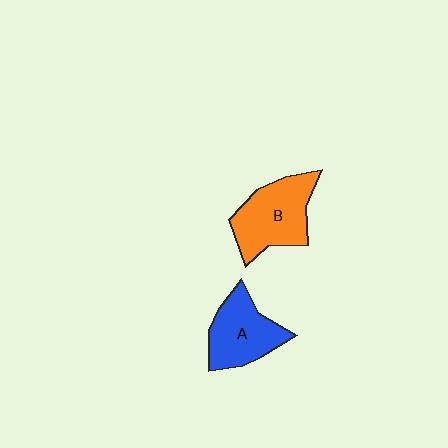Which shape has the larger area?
Shape B (orange).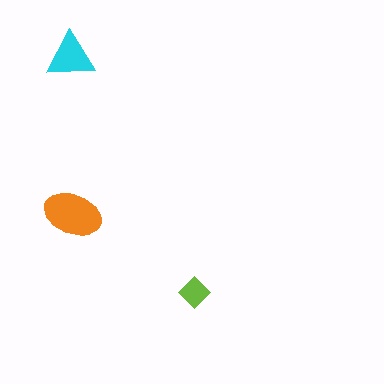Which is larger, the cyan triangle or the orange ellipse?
The orange ellipse.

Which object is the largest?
The orange ellipse.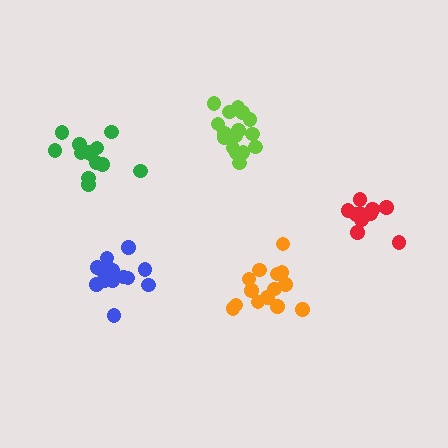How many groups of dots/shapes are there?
There are 5 groups.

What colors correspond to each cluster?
The clusters are colored: lime, orange, blue, red, green.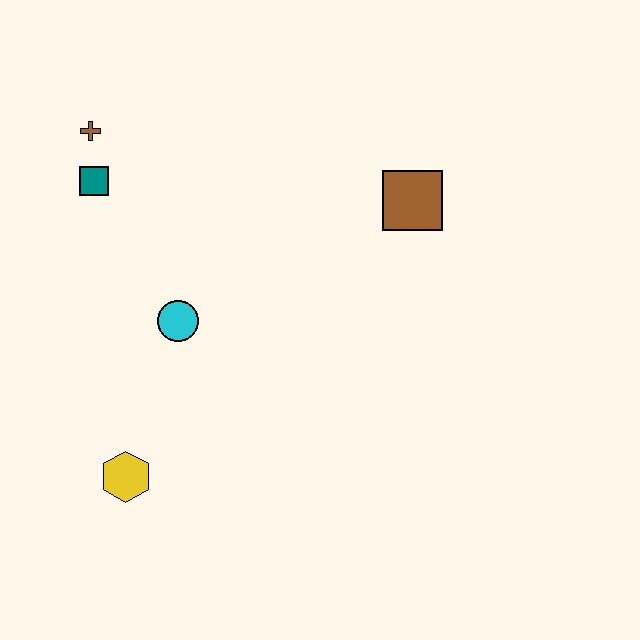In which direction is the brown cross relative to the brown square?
The brown cross is to the left of the brown square.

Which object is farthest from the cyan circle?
The brown square is farthest from the cyan circle.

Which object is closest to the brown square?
The cyan circle is closest to the brown square.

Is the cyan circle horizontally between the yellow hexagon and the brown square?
Yes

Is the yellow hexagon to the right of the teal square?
Yes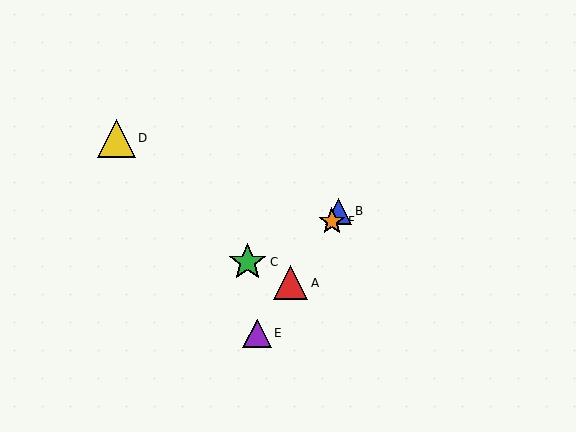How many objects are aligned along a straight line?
4 objects (A, B, E, F) are aligned along a straight line.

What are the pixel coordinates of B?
Object B is at (339, 211).